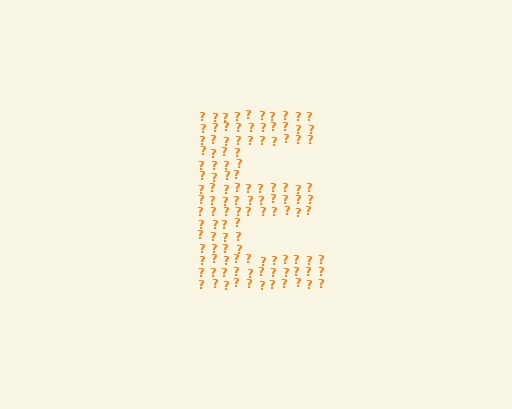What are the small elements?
The small elements are question marks.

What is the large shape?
The large shape is the letter E.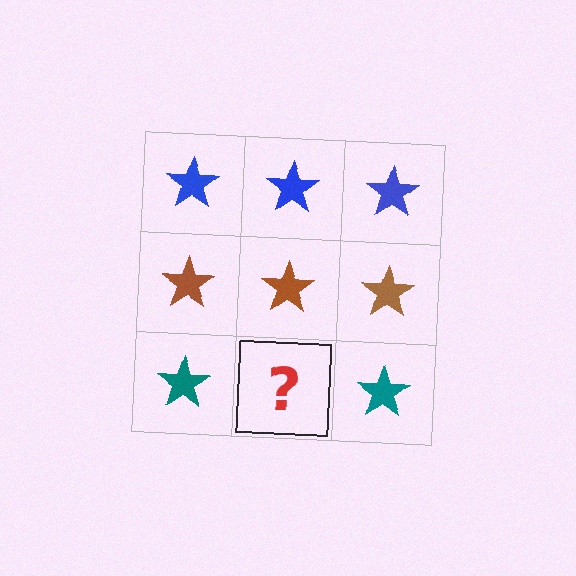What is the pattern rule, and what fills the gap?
The rule is that each row has a consistent color. The gap should be filled with a teal star.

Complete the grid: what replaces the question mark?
The question mark should be replaced with a teal star.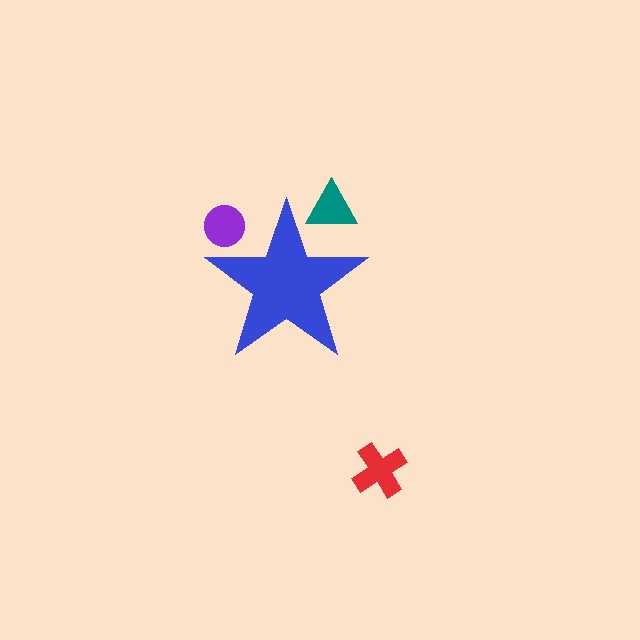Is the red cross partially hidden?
No, the red cross is fully visible.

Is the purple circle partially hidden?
Yes, the purple circle is partially hidden behind the blue star.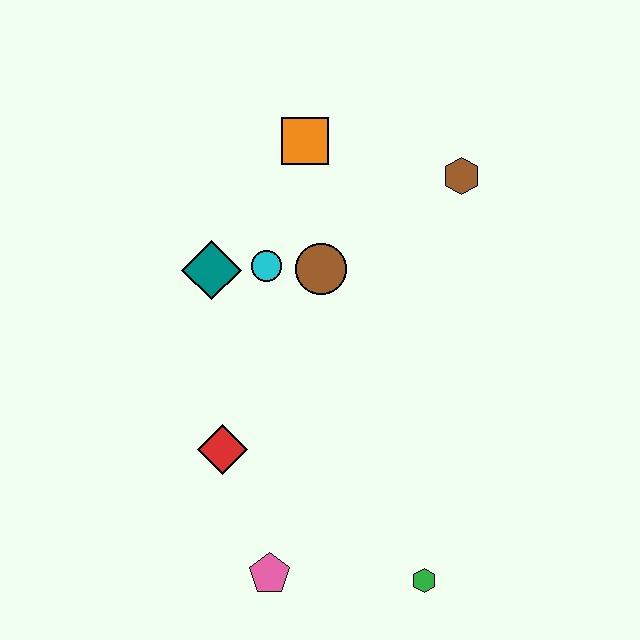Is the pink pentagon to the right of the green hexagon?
No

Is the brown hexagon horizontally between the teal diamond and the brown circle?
No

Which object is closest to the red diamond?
The pink pentagon is closest to the red diamond.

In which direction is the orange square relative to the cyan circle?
The orange square is above the cyan circle.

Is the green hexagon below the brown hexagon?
Yes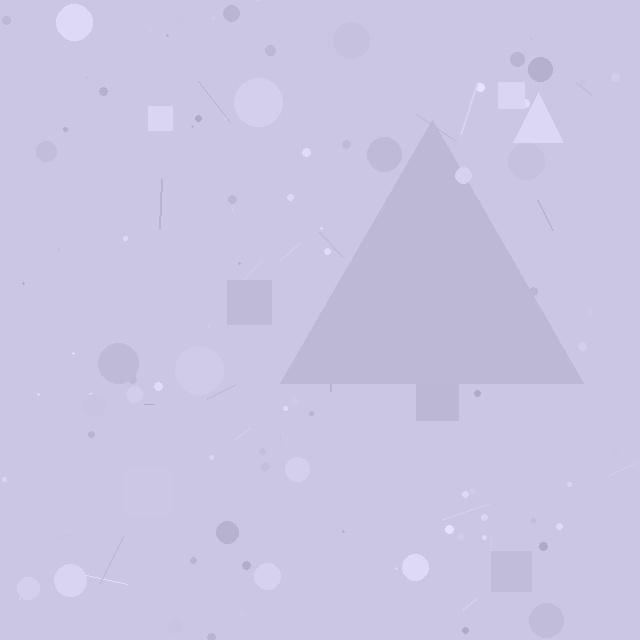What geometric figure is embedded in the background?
A triangle is embedded in the background.